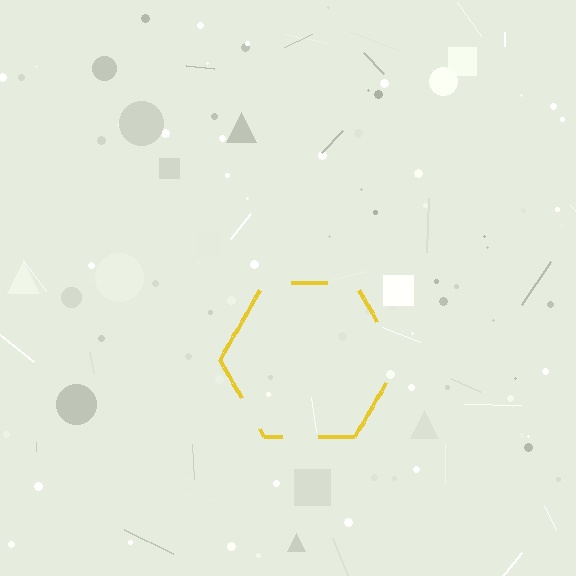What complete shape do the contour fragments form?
The contour fragments form a hexagon.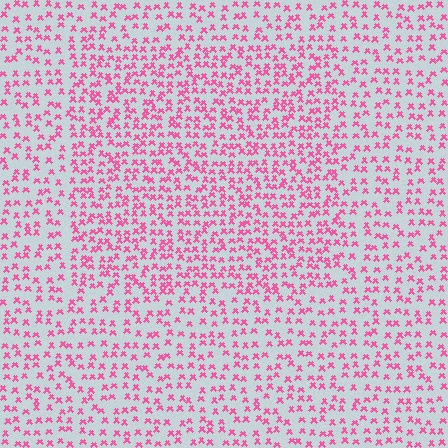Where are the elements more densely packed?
The elements are more densely packed inside the rectangle boundary.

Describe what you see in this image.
The image contains small pink elements arranged at two different densities. A rectangle-shaped region is visible where the elements are more densely packed than the surrounding area.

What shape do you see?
I see a rectangle.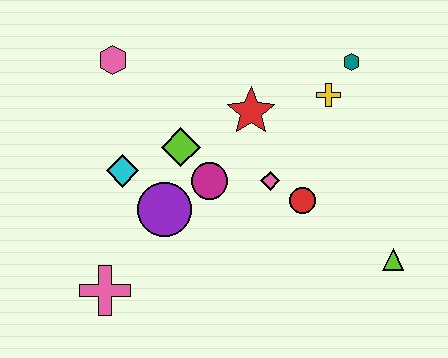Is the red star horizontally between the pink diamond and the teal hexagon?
No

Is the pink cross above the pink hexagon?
No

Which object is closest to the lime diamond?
The magenta circle is closest to the lime diamond.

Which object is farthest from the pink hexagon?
The lime triangle is farthest from the pink hexagon.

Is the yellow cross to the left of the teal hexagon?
Yes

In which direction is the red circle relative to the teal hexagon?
The red circle is below the teal hexagon.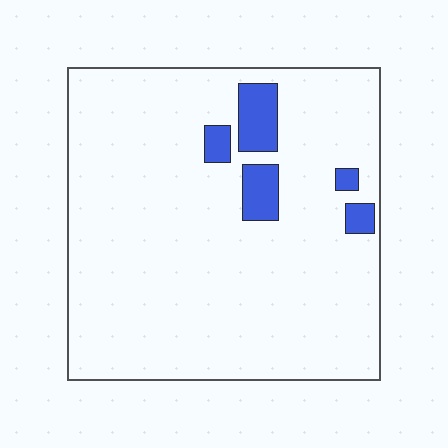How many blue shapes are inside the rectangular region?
5.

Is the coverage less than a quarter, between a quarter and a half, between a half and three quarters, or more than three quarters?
Less than a quarter.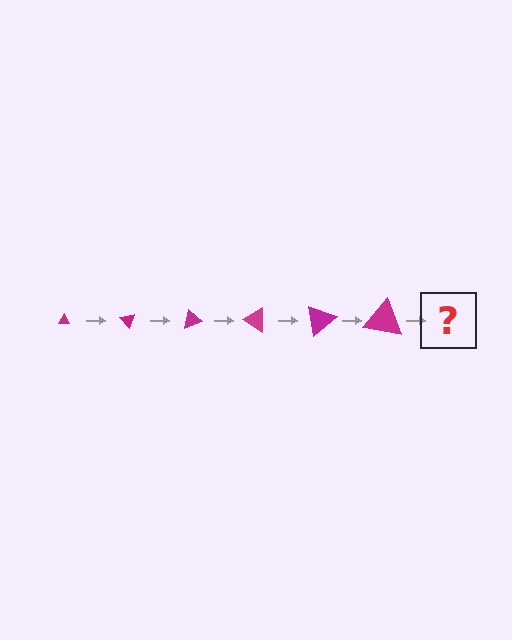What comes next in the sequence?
The next element should be a triangle, larger than the previous one and rotated 300 degrees from the start.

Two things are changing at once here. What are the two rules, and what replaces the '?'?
The two rules are that the triangle grows larger each step and it rotates 50 degrees each step. The '?' should be a triangle, larger than the previous one and rotated 300 degrees from the start.